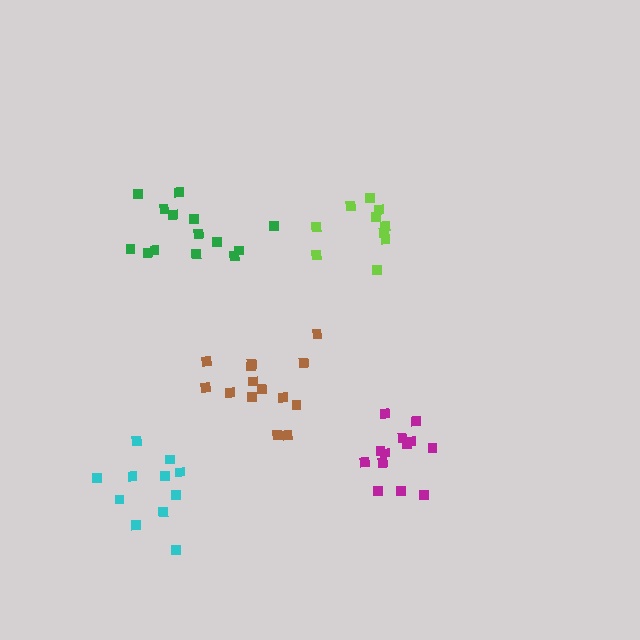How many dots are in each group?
Group 1: 10 dots, Group 2: 14 dots, Group 3: 14 dots, Group 4: 13 dots, Group 5: 11 dots (62 total).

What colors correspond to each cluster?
The clusters are colored: lime, green, brown, magenta, cyan.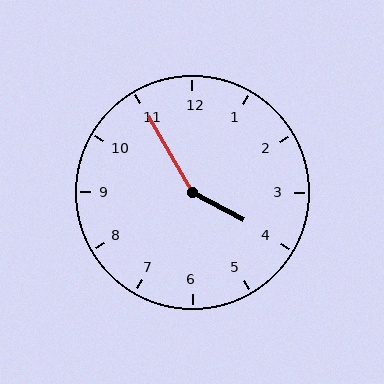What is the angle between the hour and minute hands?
Approximately 148 degrees.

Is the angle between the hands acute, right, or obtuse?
It is obtuse.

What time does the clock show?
3:55.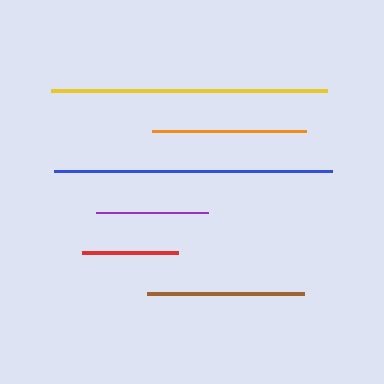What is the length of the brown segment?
The brown segment is approximately 157 pixels long.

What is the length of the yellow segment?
The yellow segment is approximately 276 pixels long.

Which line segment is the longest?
The blue line is the longest at approximately 277 pixels.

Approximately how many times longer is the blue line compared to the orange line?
The blue line is approximately 1.8 times the length of the orange line.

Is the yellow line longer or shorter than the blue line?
The blue line is longer than the yellow line.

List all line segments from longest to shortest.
From longest to shortest: blue, yellow, brown, orange, purple, red.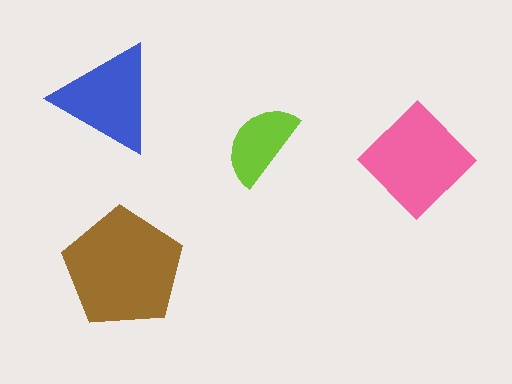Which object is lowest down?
The brown pentagon is bottommost.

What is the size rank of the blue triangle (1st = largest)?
3rd.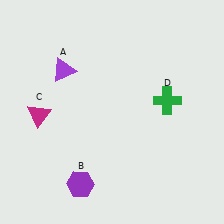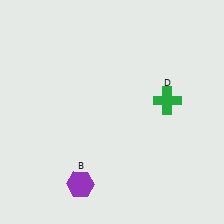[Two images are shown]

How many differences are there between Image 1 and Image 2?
There are 2 differences between the two images.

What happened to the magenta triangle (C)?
The magenta triangle (C) was removed in Image 2. It was in the bottom-left area of Image 1.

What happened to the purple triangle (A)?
The purple triangle (A) was removed in Image 2. It was in the top-left area of Image 1.